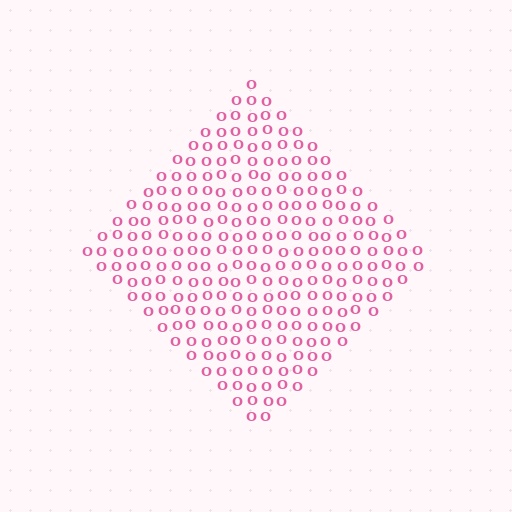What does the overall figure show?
The overall figure shows a diamond.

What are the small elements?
The small elements are letter O's.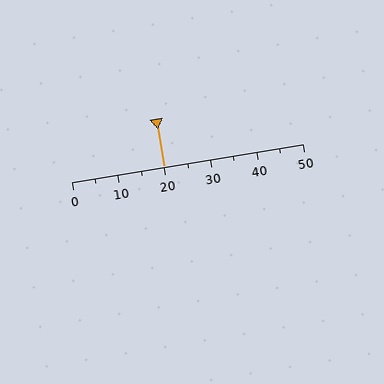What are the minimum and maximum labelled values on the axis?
The axis runs from 0 to 50.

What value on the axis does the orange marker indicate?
The marker indicates approximately 20.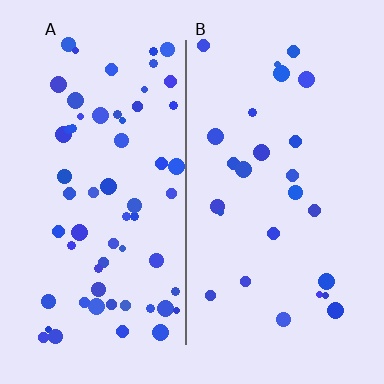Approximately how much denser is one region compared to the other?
Approximately 2.3× — region A over region B.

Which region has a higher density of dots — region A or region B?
A (the left).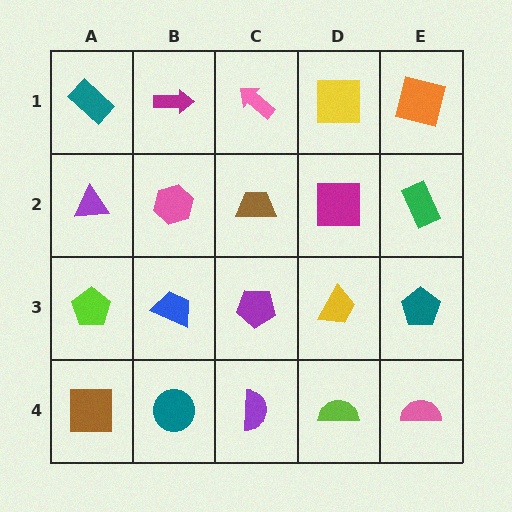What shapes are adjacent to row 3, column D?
A magenta square (row 2, column D), a lime semicircle (row 4, column D), a purple pentagon (row 3, column C), a teal pentagon (row 3, column E).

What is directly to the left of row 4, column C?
A teal circle.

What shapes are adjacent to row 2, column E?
An orange square (row 1, column E), a teal pentagon (row 3, column E), a magenta square (row 2, column D).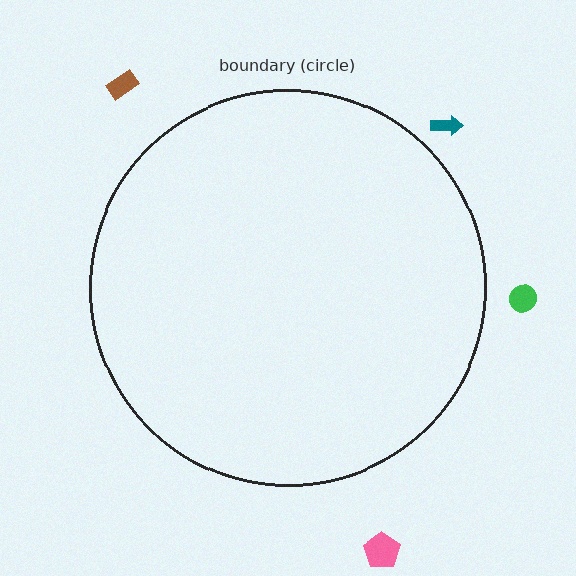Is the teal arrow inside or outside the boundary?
Outside.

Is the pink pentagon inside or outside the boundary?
Outside.